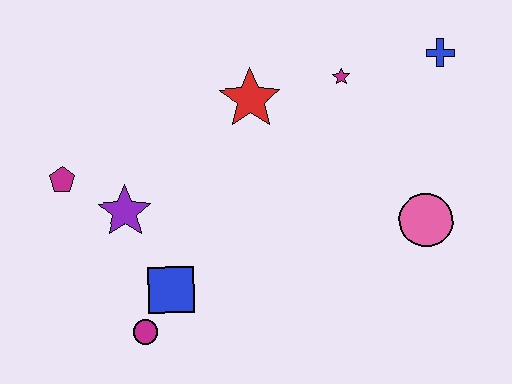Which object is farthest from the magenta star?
The magenta circle is farthest from the magenta star.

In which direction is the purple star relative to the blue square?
The purple star is above the blue square.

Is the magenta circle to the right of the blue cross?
No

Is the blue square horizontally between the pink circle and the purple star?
Yes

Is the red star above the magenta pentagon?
Yes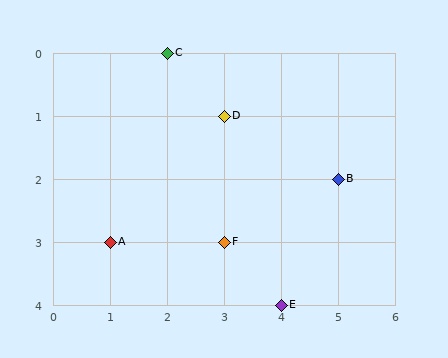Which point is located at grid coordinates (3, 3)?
Point F is at (3, 3).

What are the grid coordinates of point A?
Point A is at grid coordinates (1, 3).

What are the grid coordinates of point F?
Point F is at grid coordinates (3, 3).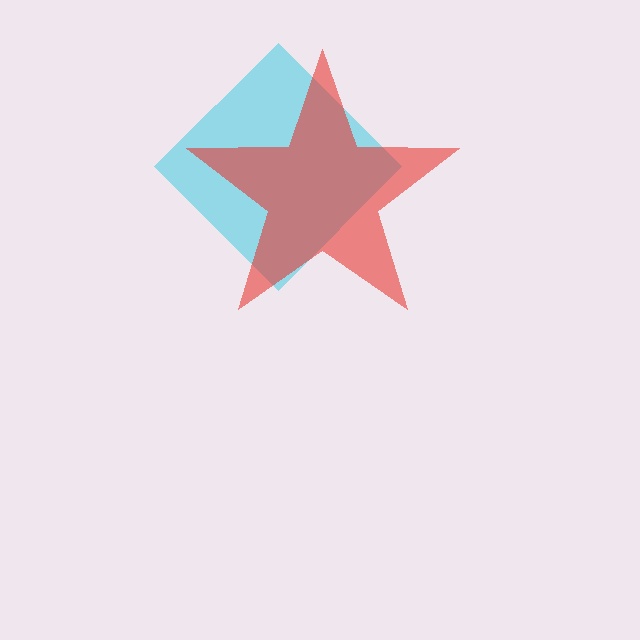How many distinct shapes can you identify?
There are 2 distinct shapes: a cyan diamond, a red star.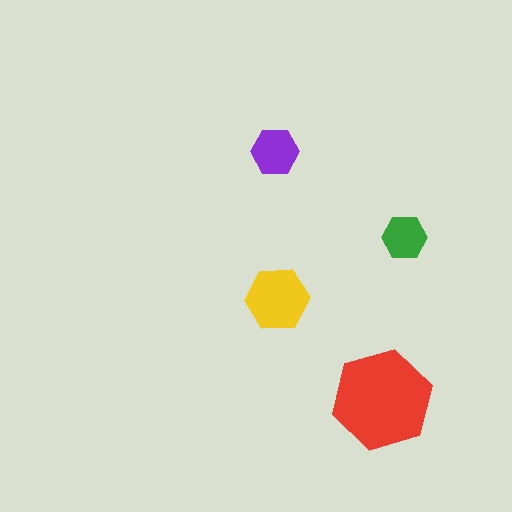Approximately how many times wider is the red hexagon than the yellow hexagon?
About 1.5 times wider.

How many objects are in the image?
There are 4 objects in the image.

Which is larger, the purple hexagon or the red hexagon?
The red one.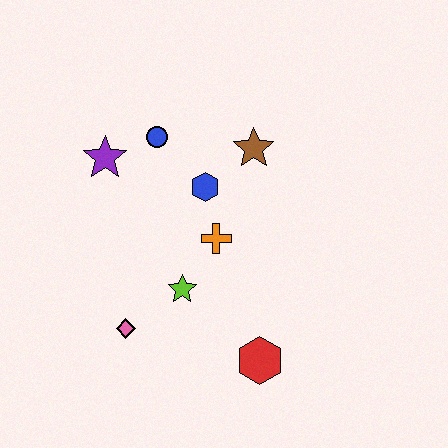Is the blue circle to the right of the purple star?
Yes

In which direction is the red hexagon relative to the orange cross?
The red hexagon is below the orange cross.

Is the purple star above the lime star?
Yes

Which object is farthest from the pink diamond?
The brown star is farthest from the pink diamond.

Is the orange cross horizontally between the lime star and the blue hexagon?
No